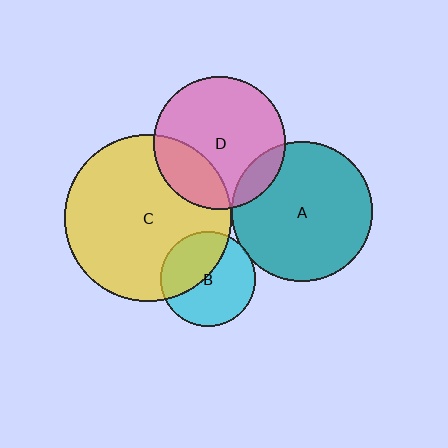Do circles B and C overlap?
Yes.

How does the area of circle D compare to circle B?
Approximately 2.0 times.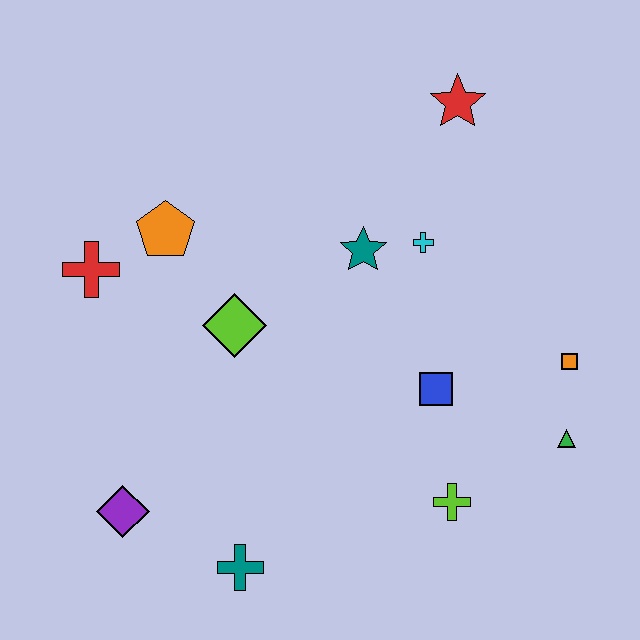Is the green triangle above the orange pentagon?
No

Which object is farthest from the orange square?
The red cross is farthest from the orange square.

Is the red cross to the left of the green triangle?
Yes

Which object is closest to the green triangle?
The orange square is closest to the green triangle.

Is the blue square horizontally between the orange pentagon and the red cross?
No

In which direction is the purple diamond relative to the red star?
The purple diamond is below the red star.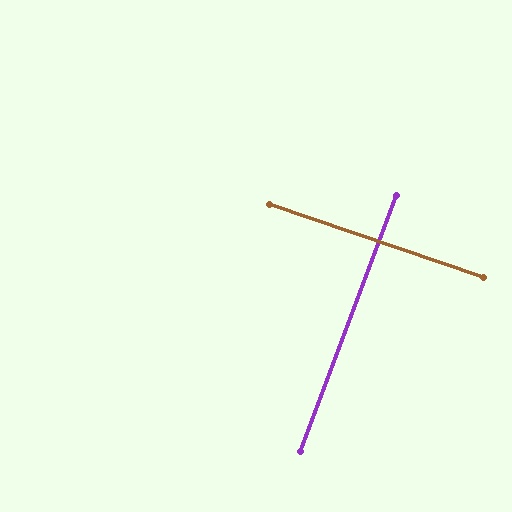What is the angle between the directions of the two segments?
Approximately 88 degrees.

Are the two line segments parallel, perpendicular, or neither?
Perpendicular — they meet at approximately 88°.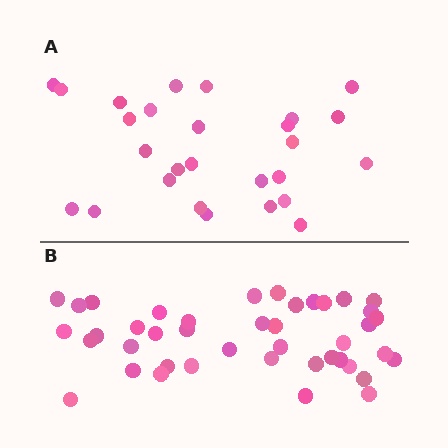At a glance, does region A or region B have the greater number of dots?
Region B (the bottom region) has more dots.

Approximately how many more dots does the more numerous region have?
Region B has approximately 15 more dots than region A.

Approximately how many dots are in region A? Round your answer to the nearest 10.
About 30 dots. (The exact count is 27, which rounds to 30.)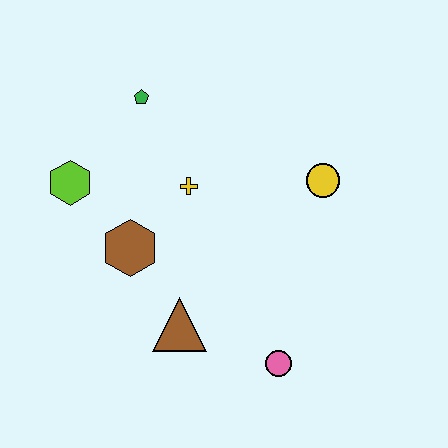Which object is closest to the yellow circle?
The yellow cross is closest to the yellow circle.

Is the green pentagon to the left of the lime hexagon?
No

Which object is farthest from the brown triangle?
The green pentagon is farthest from the brown triangle.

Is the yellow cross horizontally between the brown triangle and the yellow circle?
Yes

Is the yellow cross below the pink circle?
No